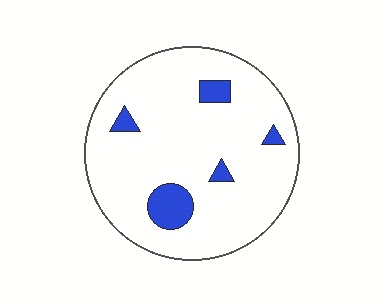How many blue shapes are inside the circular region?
5.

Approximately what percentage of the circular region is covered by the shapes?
Approximately 10%.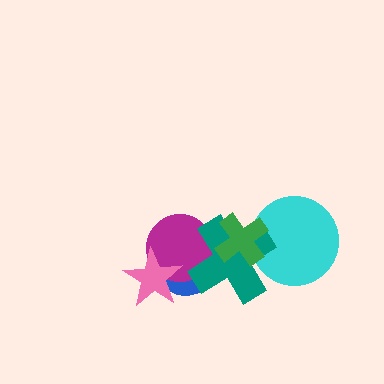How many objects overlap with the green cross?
2 objects overlap with the green cross.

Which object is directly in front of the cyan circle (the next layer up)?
The teal cross is directly in front of the cyan circle.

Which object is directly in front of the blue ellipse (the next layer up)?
The magenta circle is directly in front of the blue ellipse.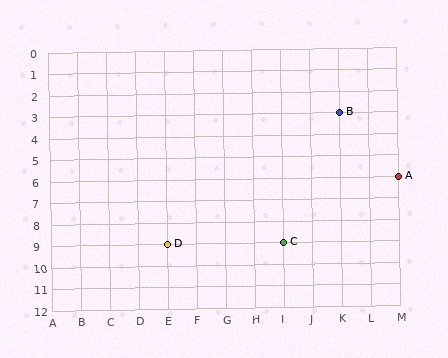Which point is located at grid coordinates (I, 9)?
Point C is at (I, 9).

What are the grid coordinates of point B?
Point B is at grid coordinates (K, 3).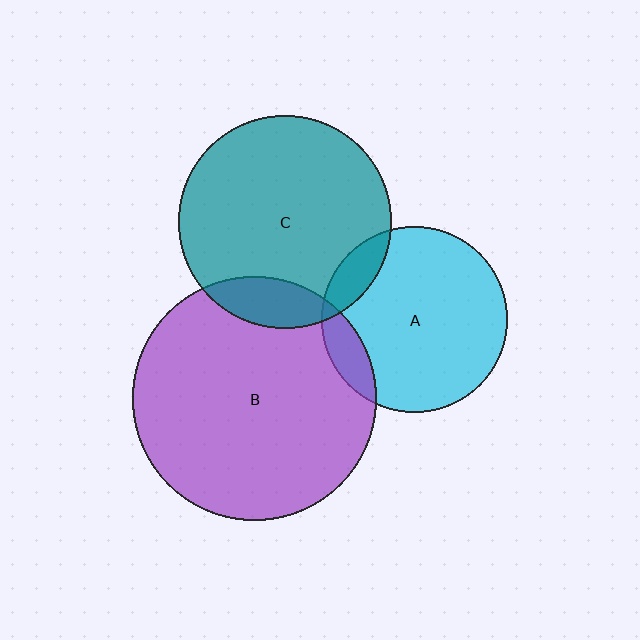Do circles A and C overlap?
Yes.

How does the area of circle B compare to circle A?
Approximately 1.7 times.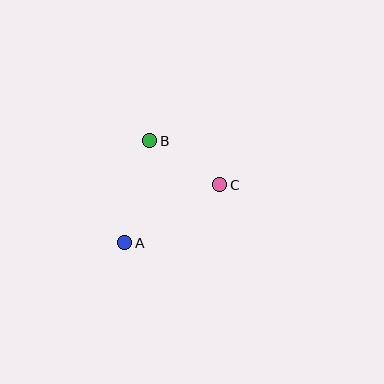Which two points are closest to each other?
Points B and C are closest to each other.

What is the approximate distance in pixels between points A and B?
The distance between A and B is approximately 105 pixels.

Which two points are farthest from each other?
Points A and C are farthest from each other.